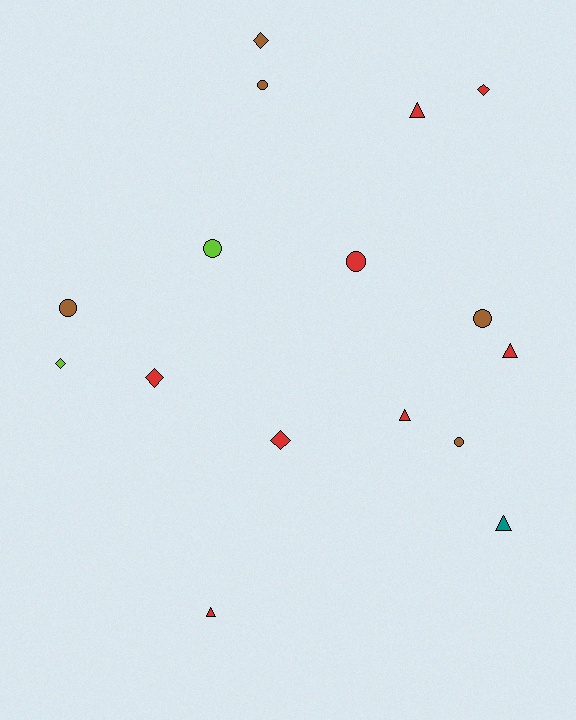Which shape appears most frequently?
Circle, with 6 objects.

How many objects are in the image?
There are 16 objects.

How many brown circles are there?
There are 4 brown circles.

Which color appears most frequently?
Red, with 8 objects.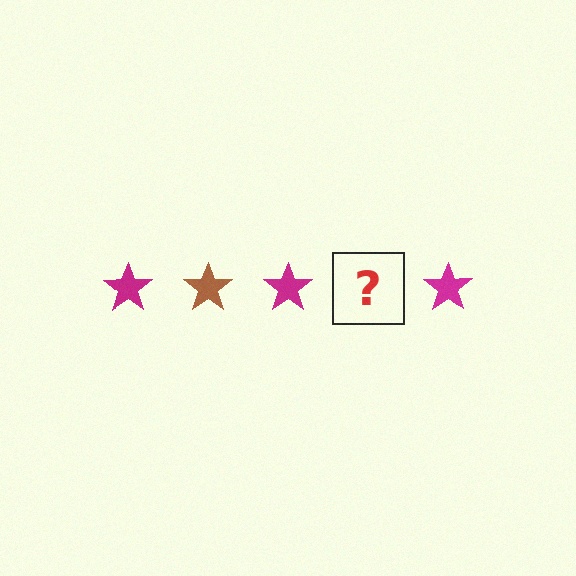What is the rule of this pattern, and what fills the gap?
The rule is that the pattern cycles through magenta, brown stars. The gap should be filled with a brown star.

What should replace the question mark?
The question mark should be replaced with a brown star.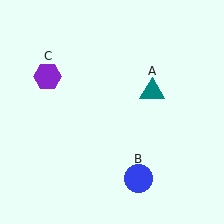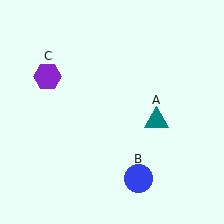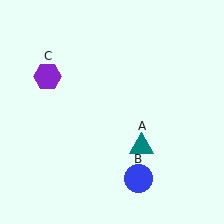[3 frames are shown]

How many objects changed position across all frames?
1 object changed position: teal triangle (object A).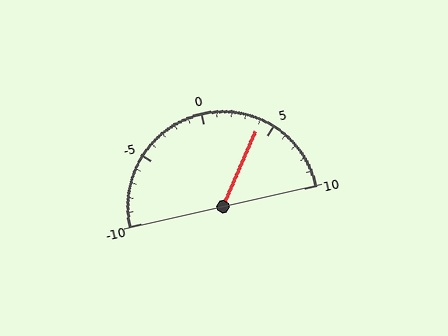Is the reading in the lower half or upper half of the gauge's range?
The reading is in the upper half of the range (-10 to 10).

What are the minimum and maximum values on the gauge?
The gauge ranges from -10 to 10.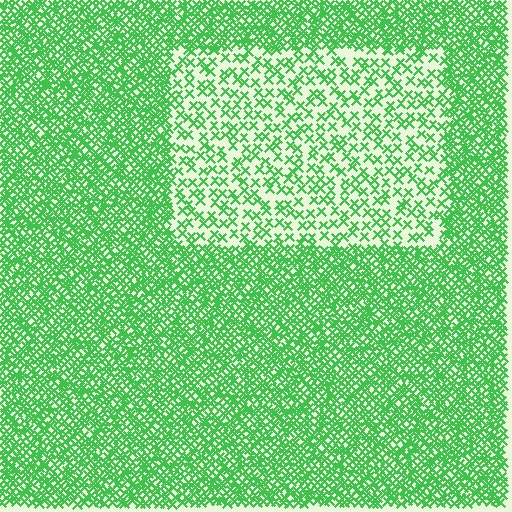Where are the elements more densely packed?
The elements are more densely packed outside the rectangle boundary.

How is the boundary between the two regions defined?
The boundary is defined by a change in element density (approximately 2.6x ratio). All elements are the same color, size, and shape.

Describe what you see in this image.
The image contains small green elements arranged at two different densities. A rectangle-shaped region is visible where the elements are less densely packed than the surrounding area.